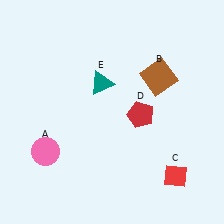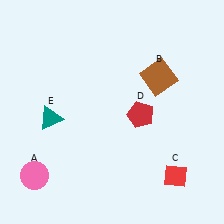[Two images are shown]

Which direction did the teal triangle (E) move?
The teal triangle (E) moved left.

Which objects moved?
The objects that moved are: the pink circle (A), the teal triangle (E).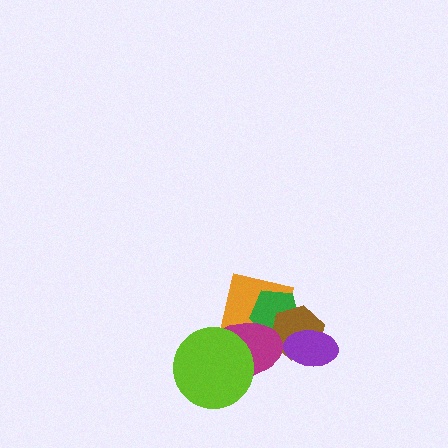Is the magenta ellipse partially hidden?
Yes, it is partially covered by another shape.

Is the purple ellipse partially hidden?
No, no other shape covers it.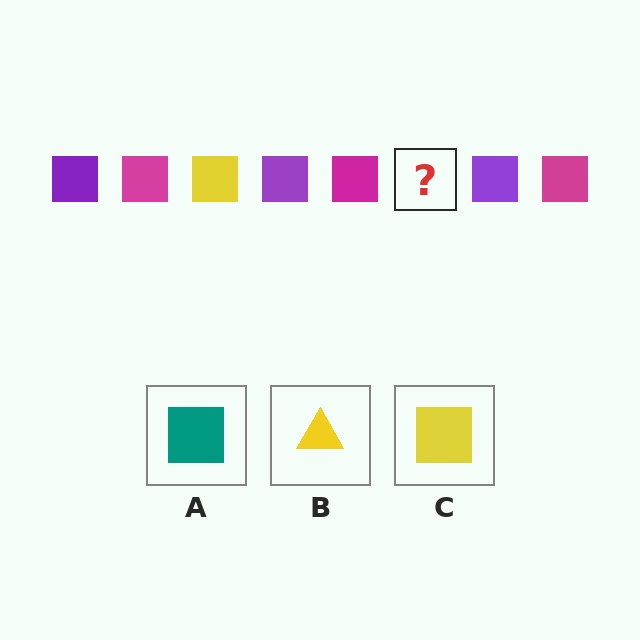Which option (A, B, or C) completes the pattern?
C.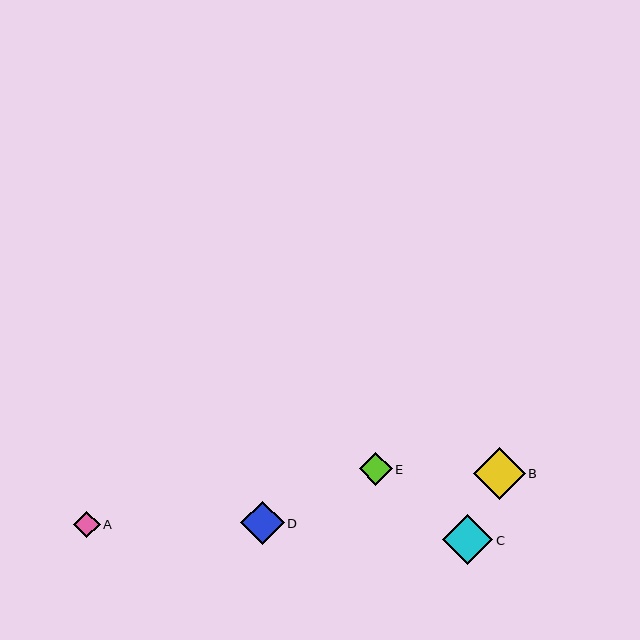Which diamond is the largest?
Diamond B is the largest with a size of approximately 52 pixels.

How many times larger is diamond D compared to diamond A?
Diamond D is approximately 1.6 times the size of diamond A.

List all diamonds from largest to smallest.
From largest to smallest: B, C, D, E, A.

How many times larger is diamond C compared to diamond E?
Diamond C is approximately 1.5 times the size of diamond E.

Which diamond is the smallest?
Diamond A is the smallest with a size of approximately 26 pixels.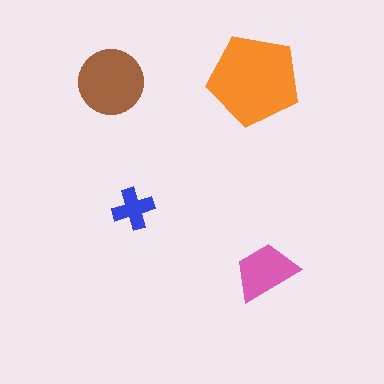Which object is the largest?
The orange pentagon.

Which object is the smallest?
The blue cross.